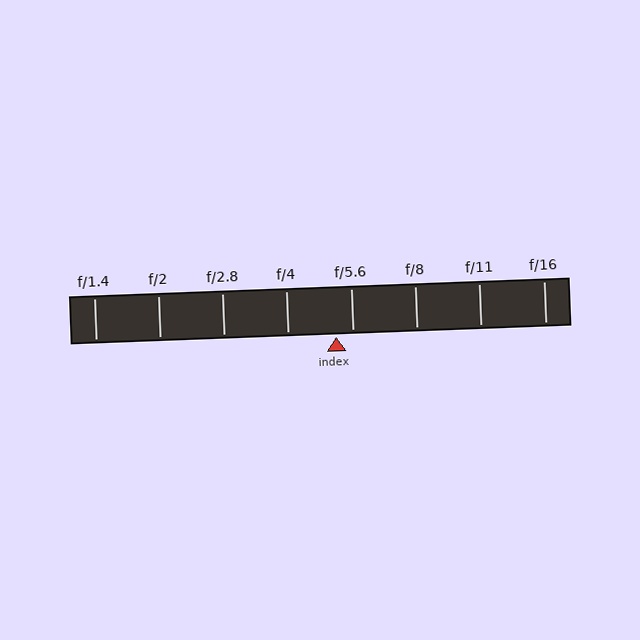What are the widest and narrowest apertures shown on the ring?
The widest aperture shown is f/1.4 and the narrowest is f/16.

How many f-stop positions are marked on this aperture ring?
There are 8 f-stop positions marked.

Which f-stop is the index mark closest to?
The index mark is closest to f/5.6.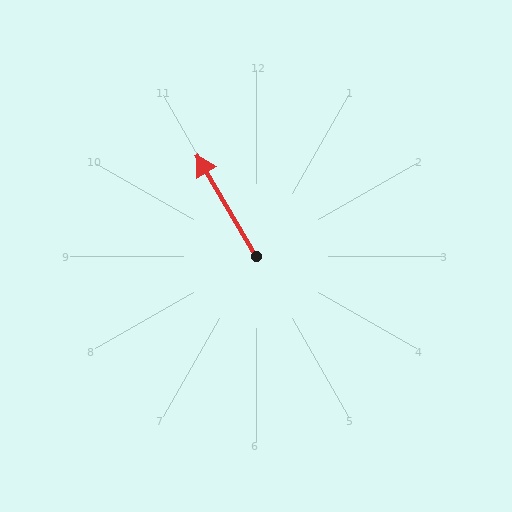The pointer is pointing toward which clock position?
Roughly 11 o'clock.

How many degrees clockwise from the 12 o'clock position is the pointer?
Approximately 329 degrees.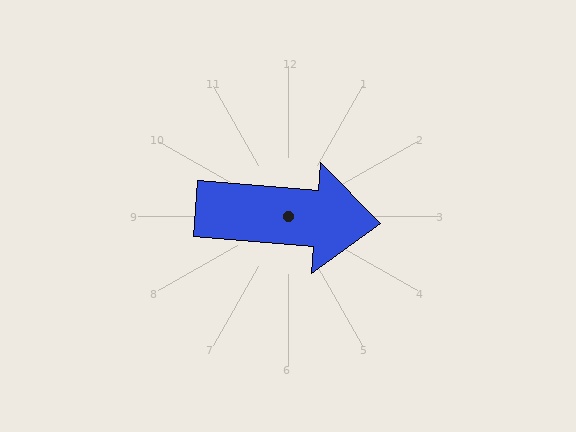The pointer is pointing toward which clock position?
Roughly 3 o'clock.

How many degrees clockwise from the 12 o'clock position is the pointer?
Approximately 95 degrees.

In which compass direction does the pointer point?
East.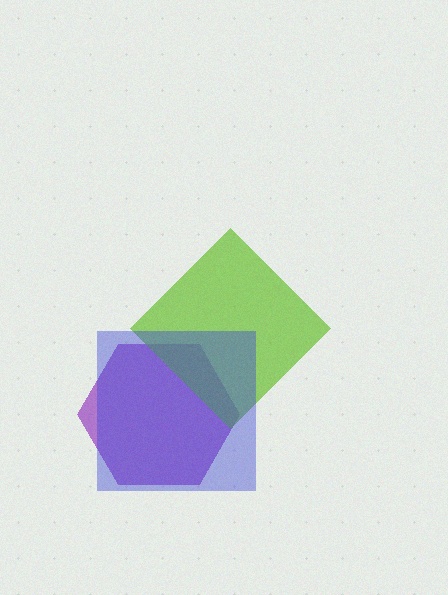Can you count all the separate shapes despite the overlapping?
Yes, there are 3 separate shapes.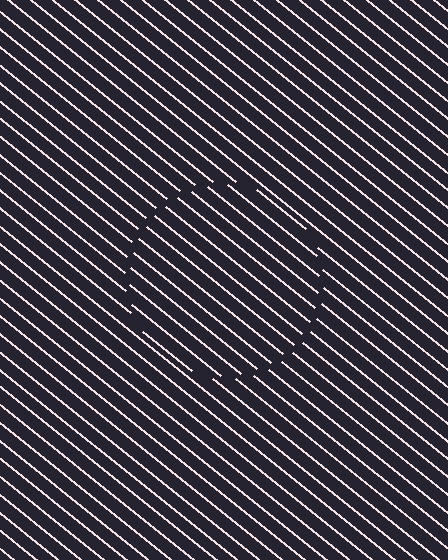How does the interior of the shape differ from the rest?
The interior of the shape contains the same grating, shifted by half a period — the contour is defined by the phase discontinuity where line-ends from the inner and outer gratings abut.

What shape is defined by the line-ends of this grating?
An illusory circle. The interior of the shape contains the same grating, shifted by half a period — the contour is defined by the phase discontinuity where line-ends from the inner and outer gratings abut.